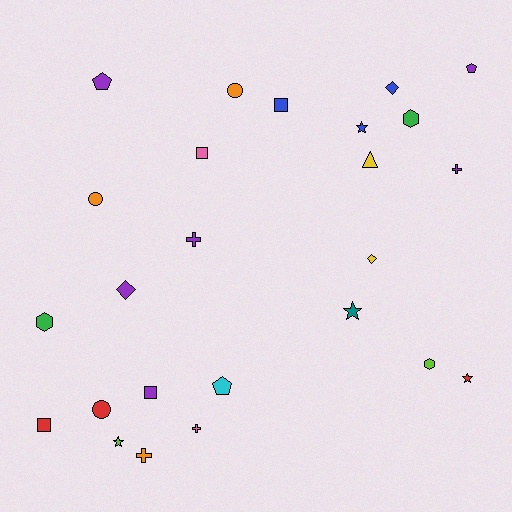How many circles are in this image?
There are 3 circles.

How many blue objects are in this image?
There are 3 blue objects.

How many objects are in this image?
There are 25 objects.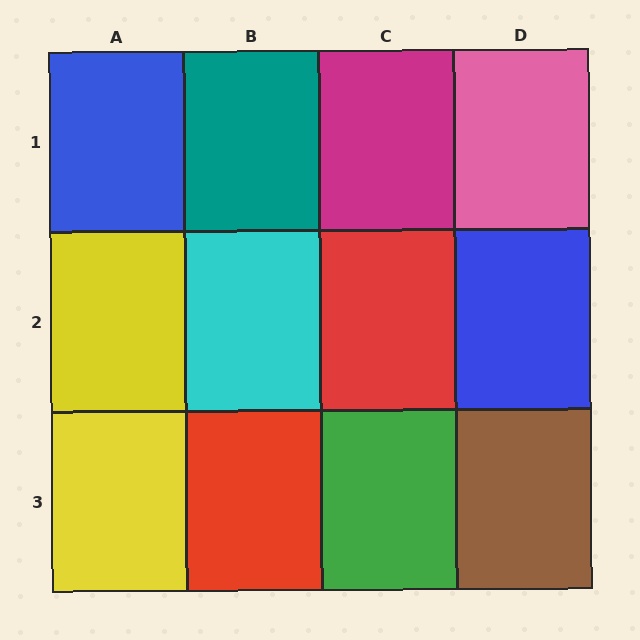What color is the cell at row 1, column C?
Magenta.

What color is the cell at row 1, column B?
Teal.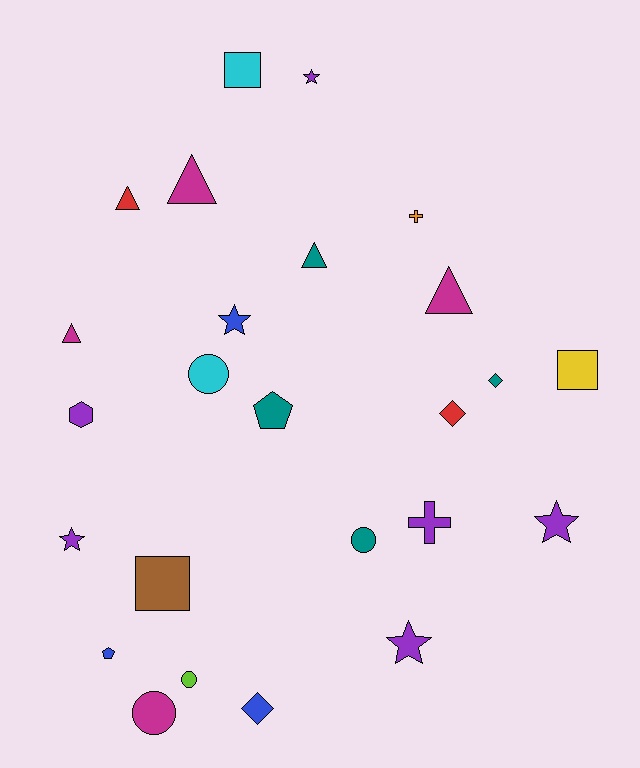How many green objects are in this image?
There are no green objects.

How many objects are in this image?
There are 25 objects.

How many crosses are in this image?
There are 2 crosses.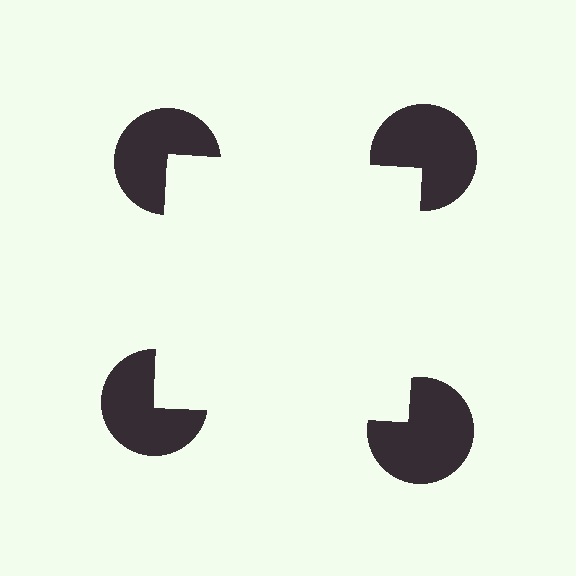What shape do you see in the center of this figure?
An illusory square — its edges are inferred from the aligned wedge cuts in the pac-man discs, not physically drawn.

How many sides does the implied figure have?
4 sides.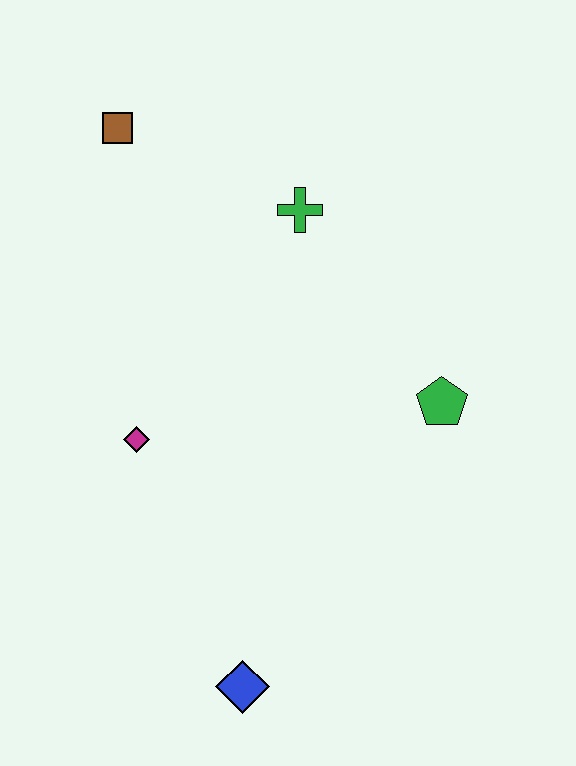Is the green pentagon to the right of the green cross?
Yes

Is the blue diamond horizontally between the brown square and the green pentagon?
Yes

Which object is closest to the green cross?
The brown square is closest to the green cross.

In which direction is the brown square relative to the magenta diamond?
The brown square is above the magenta diamond.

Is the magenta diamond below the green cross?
Yes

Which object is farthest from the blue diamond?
The brown square is farthest from the blue diamond.